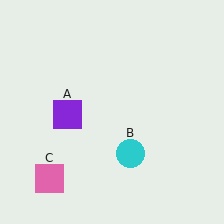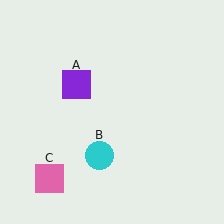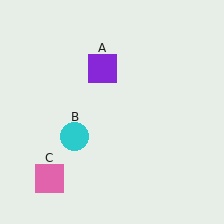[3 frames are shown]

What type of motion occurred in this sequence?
The purple square (object A), cyan circle (object B) rotated clockwise around the center of the scene.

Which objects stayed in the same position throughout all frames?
Pink square (object C) remained stationary.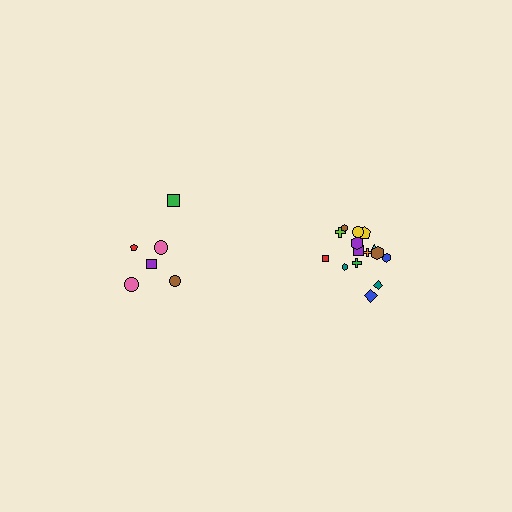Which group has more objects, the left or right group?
The right group.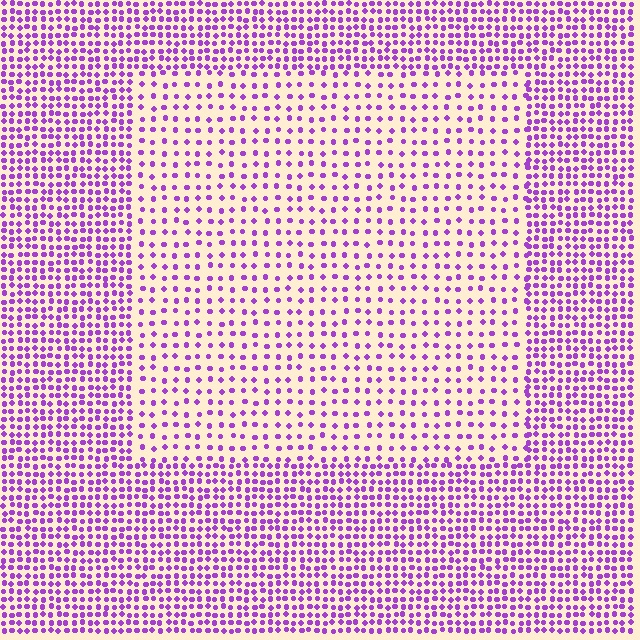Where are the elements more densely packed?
The elements are more densely packed outside the rectangle boundary.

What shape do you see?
I see a rectangle.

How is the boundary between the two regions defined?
The boundary is defined by a change in element density (approximately 2.1x ratio). All elements are the same color, size, and shape.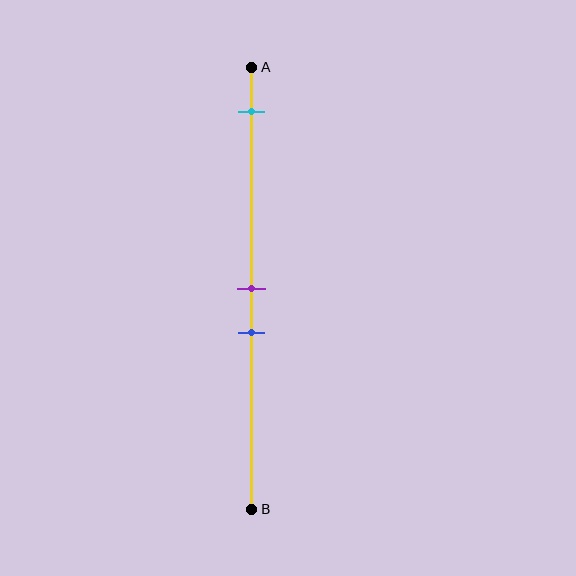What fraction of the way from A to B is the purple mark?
The purple mark is approximately 50% (0.5) of the way from A to B.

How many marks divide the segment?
There are 3 marks dividing the segment.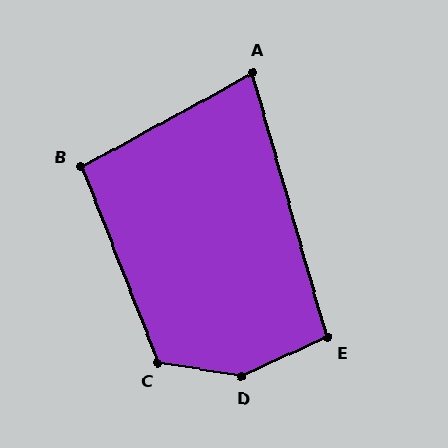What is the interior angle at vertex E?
Approximately 99 degrees (obtuse).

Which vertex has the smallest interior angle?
A, at approximately 77 degrees.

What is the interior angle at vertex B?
Approximately 98 degrees (obtuse).